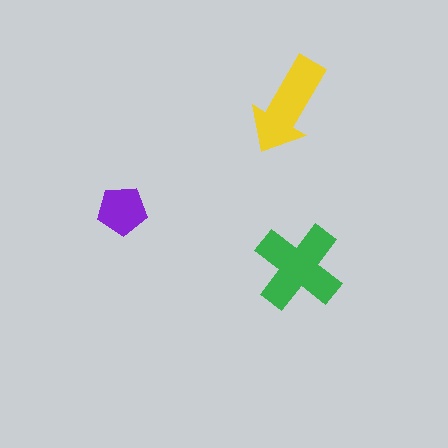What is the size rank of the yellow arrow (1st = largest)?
2nd.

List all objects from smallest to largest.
The purple pentagon, the yellow arrow, the green cross.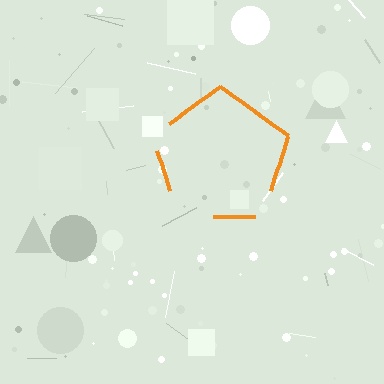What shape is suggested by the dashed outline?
The dashed outline suggests a pentagon.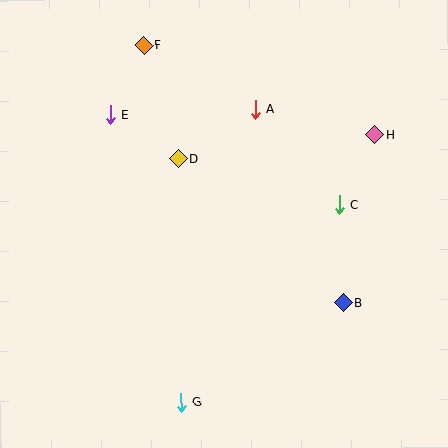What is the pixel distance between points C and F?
The distance between C and F is 252 pixels.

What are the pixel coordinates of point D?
Point D is at (178, 159).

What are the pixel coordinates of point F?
Point F is at (144, 45).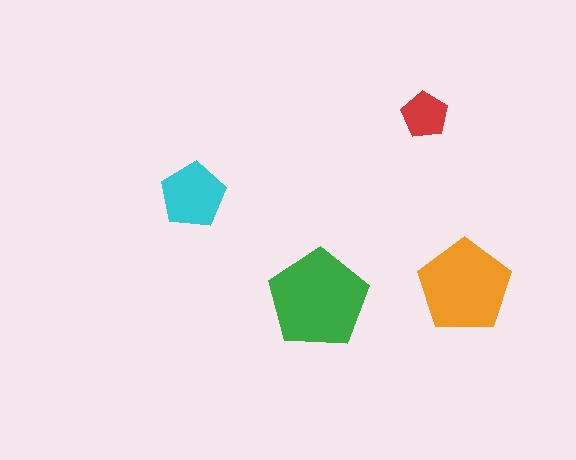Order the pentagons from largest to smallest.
the green one, the orange one, the cyan one, the red one.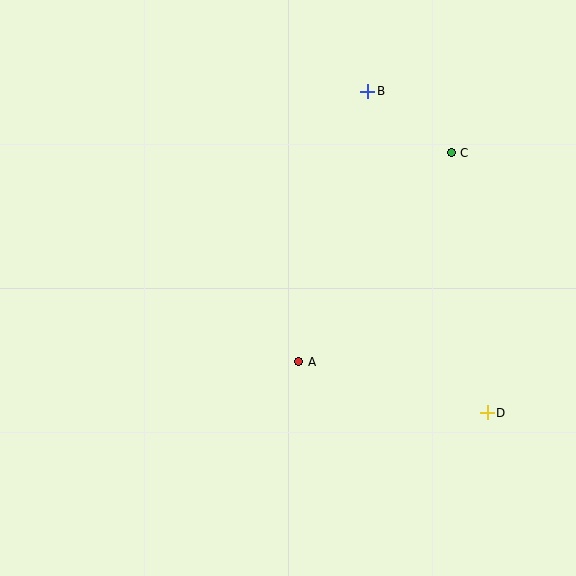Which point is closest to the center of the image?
Point A at (299, 362) is closest to the center.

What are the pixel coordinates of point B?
Point B is at (368, 92).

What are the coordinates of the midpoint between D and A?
The midpoint between D and A is at (393, 387).